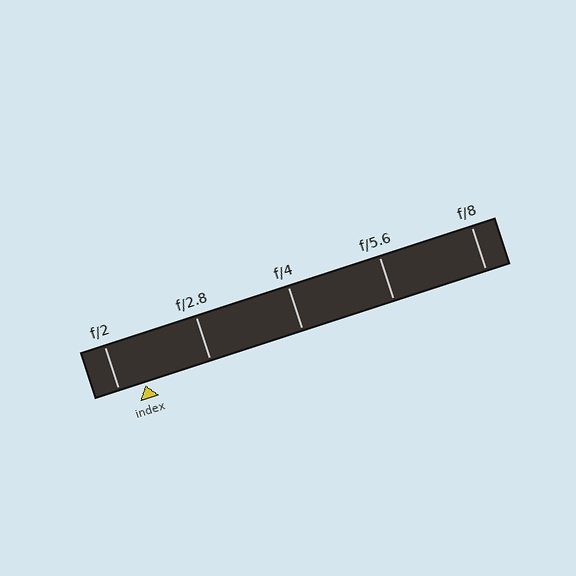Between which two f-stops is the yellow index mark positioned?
The index mark is between f/2 and f/2.8.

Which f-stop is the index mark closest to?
The index mark is closest to f/2.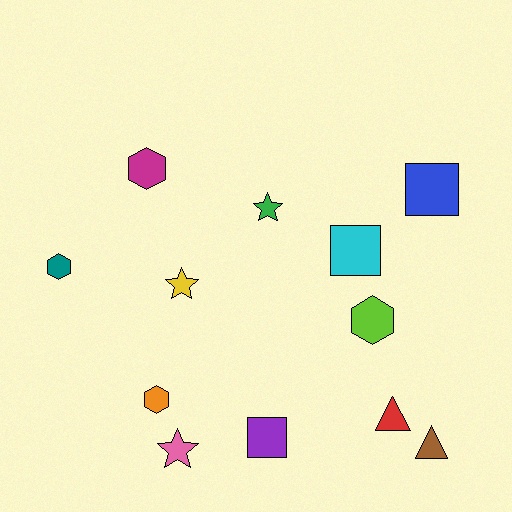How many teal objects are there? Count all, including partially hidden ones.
There is 1 teal object.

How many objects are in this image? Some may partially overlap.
There are 12 objects.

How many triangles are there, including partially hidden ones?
There are 2 triangles.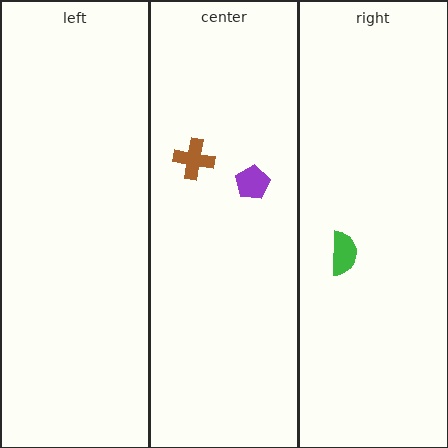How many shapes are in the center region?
2.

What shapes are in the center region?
The brown cross, the purple pentagon.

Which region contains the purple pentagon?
The center region.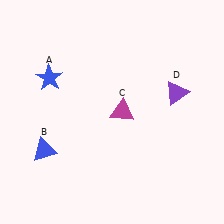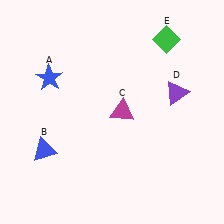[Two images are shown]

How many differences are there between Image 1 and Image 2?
There is 1 difference between the two images.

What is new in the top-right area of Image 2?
A green diamond (E) was added in the top-right area of Image 2.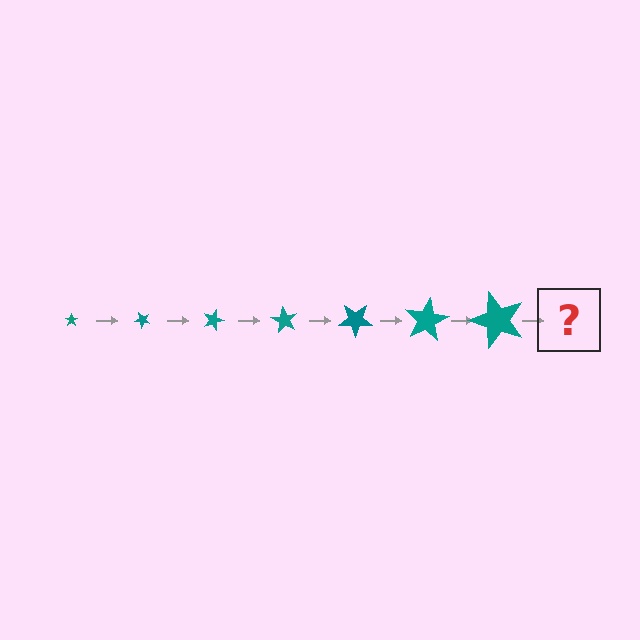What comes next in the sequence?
The next element should be a star, larger than the previous one and rotated 315 degrees from the start.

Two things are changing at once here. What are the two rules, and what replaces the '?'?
The two rules are that the star grows larger each step and it rotates 45 degrees each step. The '?' should be a star, larger than the previous one and rotated 315 degrees from the start.